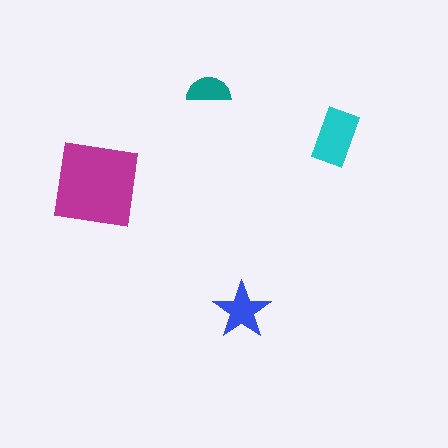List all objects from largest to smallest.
The magenta square, the cyan rectangle, the blue star, the teal semicircle.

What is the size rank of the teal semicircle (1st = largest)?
4th.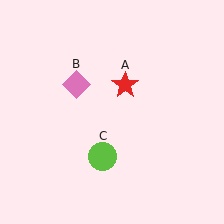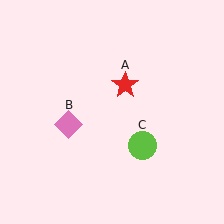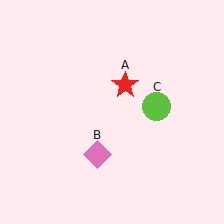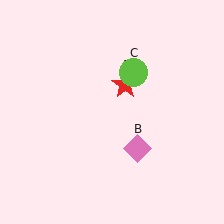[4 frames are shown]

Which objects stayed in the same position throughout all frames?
Red star (object A) remained stationary.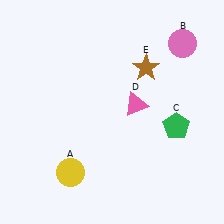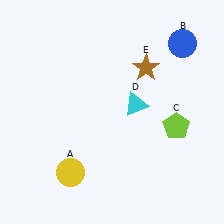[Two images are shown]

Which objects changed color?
B changed from pink to blue. C changed from green to lime. D changed from pink to cyan.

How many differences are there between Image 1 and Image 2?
There are 3 differences between the two images.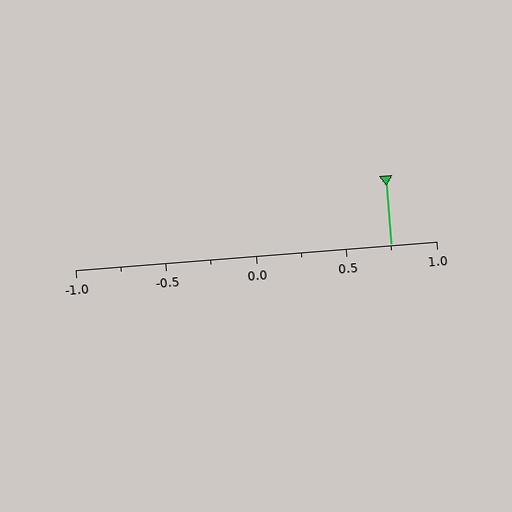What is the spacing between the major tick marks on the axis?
The major ticks are spaced 0.5 apart.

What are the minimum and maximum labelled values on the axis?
The axis runs from -1.0 to 1.0.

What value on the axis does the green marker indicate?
The marker indicates approximately 0.75.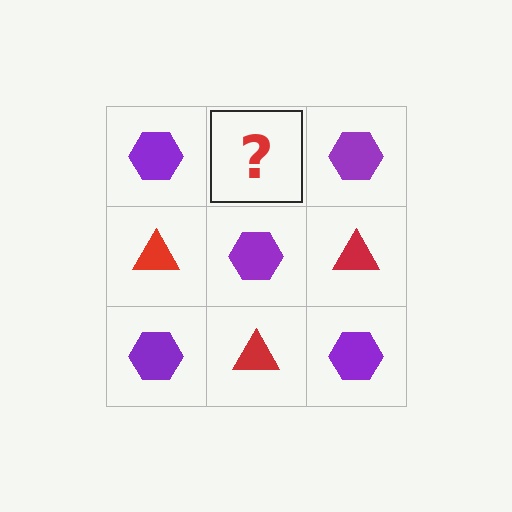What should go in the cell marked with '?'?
The missing cell should contain a red triangle.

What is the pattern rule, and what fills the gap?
The rule is that it alternates purple hexagon and red triangle in a checkerboard pattern. The gap should be filled with a red triangle.